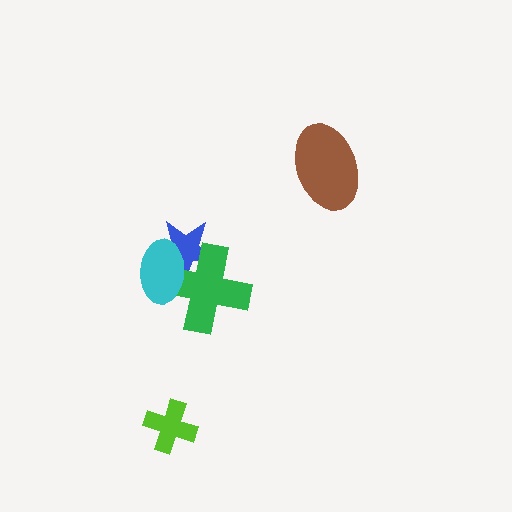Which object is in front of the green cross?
The cyan ellipse is in front of the green cross.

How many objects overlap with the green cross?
2 objects overlap with the green cross.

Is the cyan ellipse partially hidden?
No, no other shape covers it.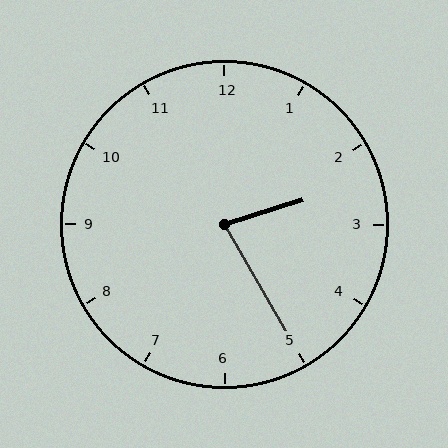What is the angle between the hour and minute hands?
Approximately 78 degrees.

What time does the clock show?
2:25.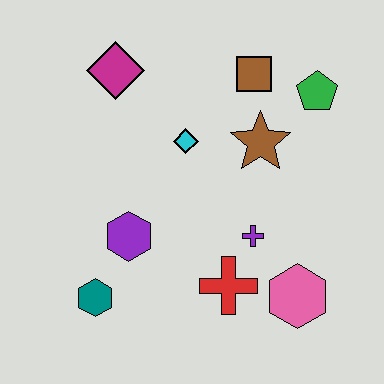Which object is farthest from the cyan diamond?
The pink hexagon is farthest from the cyan diamond.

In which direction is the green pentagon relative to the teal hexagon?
The green pentagon is to the right of the teal hexagon.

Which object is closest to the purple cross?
The red cross is closest to the purple cross.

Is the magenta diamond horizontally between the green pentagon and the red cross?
No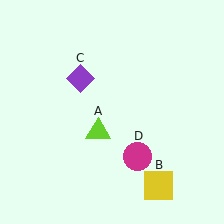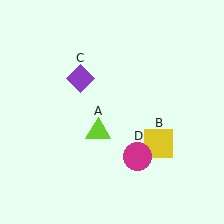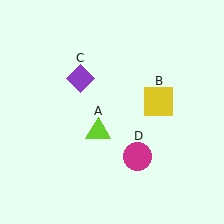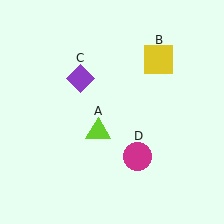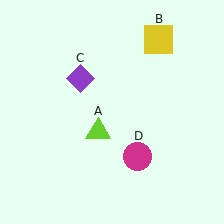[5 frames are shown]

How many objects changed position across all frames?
1 object changed position: yellow square (object B).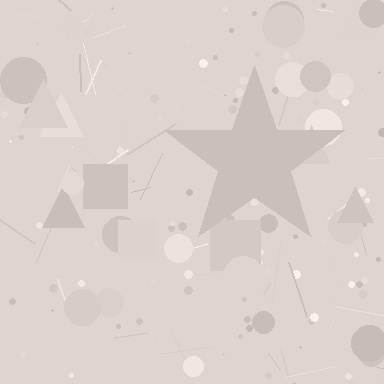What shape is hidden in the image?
A star is hidden in the image.